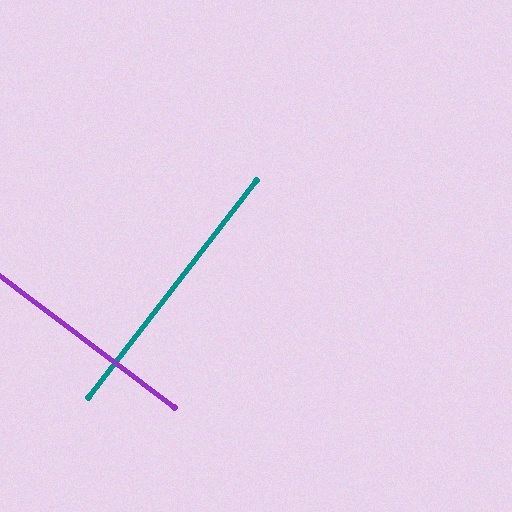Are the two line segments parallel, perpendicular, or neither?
Perpendicular — they meet at approximately 89°.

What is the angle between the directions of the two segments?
Approximately 89 degrees.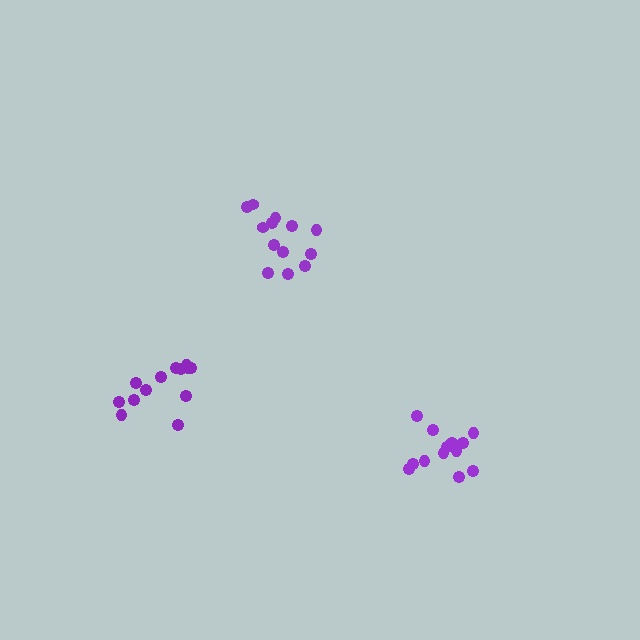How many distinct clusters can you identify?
There are 3 distinct clusters.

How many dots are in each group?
Group 1: 13 dots, Group 2: 14 dots, Group 3: 13 dots (40 total).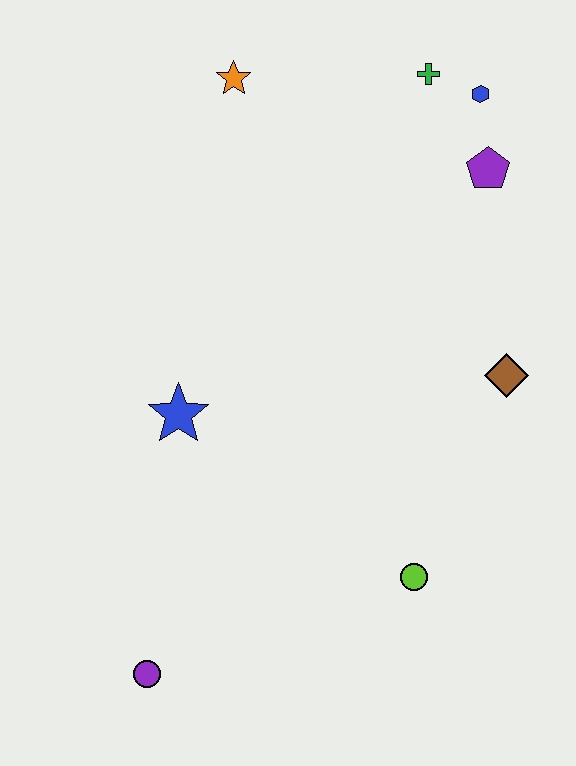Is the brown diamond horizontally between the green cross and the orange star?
No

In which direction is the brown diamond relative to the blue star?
The brown diamond is to the right of the blue star.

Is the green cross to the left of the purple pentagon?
Yes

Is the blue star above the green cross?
No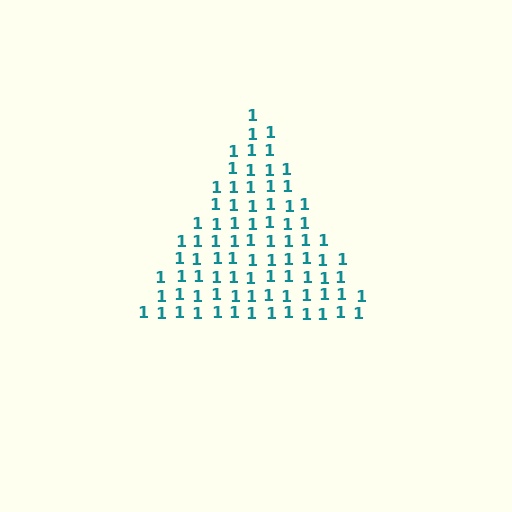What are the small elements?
The small elements are digit 1's.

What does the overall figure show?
The overall figure shows a triangle.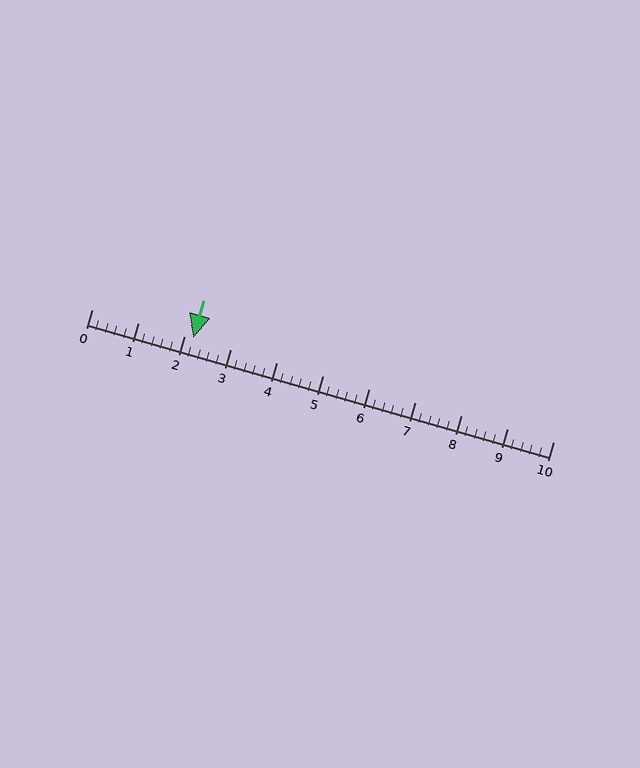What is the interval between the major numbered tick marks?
The major tick marks are spaced 1 units apart.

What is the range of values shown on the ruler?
The ruler shows values from 0 to 10.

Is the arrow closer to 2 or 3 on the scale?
The arrow is closer to 2.